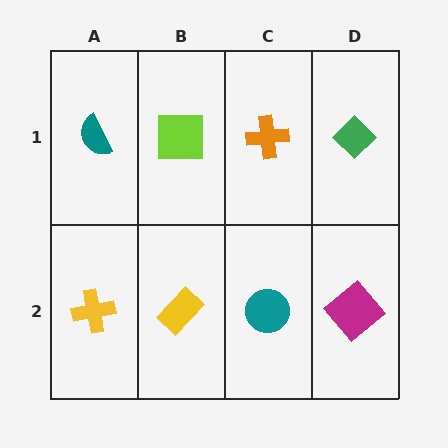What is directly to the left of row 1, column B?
A teal semicircle.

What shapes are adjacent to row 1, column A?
A yellow cross (row 2, column A), a lime square (row 1, column B).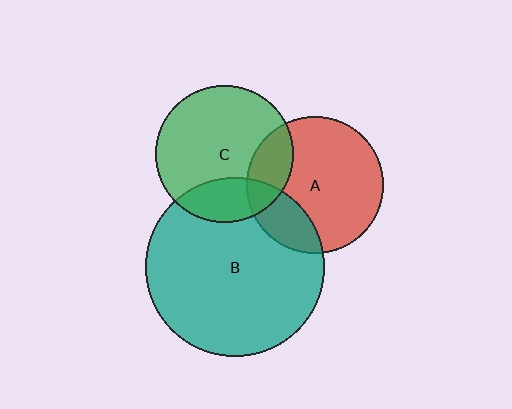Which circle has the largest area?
Circle B (teal).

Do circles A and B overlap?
Yes.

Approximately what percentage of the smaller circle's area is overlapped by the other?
Approximately 20%.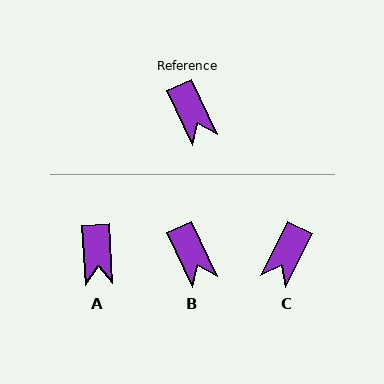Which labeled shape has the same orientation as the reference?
B.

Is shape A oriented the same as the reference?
No, it is off by about 21 degrees.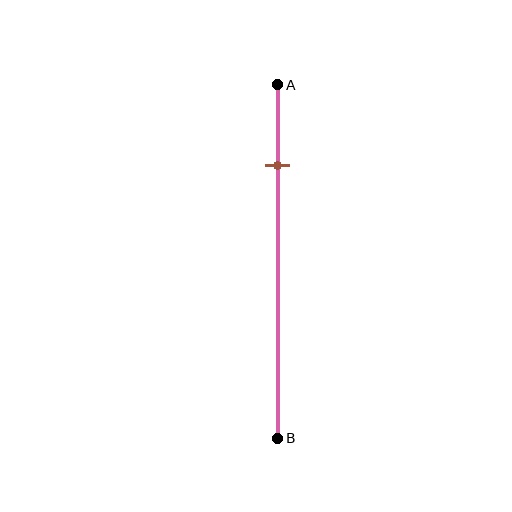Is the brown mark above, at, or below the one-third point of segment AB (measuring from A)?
The brown mark is above the one-third point of segment AB.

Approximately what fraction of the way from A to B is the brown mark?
The brown mark is approximately 25% of the way from A to B.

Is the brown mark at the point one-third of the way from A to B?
No, the mark is at about 25% from A, not at the 33% one-third point.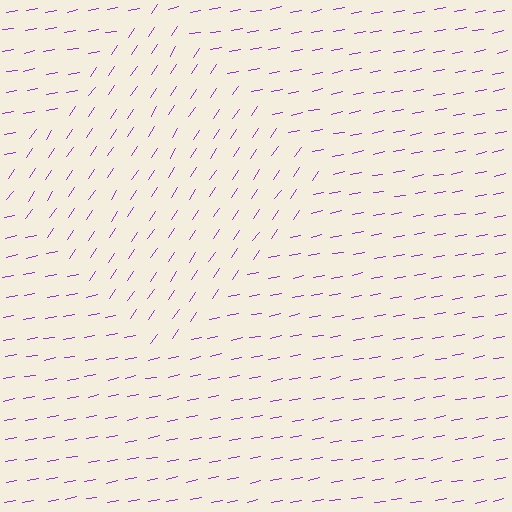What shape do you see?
I see a diamond.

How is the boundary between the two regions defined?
The boundary is defined purely by a change in line orientation (approximately 45 degrees difference). All lines are the same color and thickness.